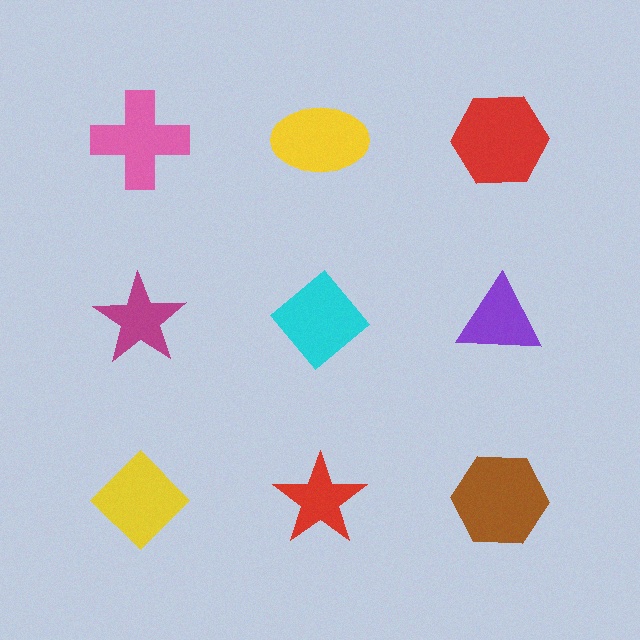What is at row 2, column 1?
A magenta star.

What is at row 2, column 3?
A purple triangle.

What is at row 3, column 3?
A brown hexagon.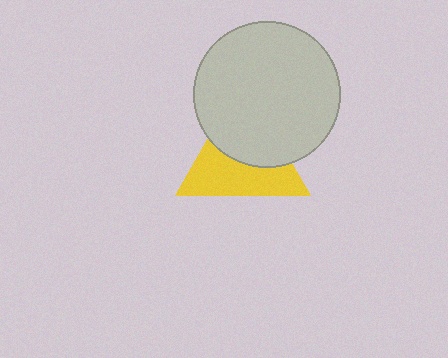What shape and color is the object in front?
The object in front is a light gray circle.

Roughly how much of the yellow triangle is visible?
About half of it is visible (roughly 52%).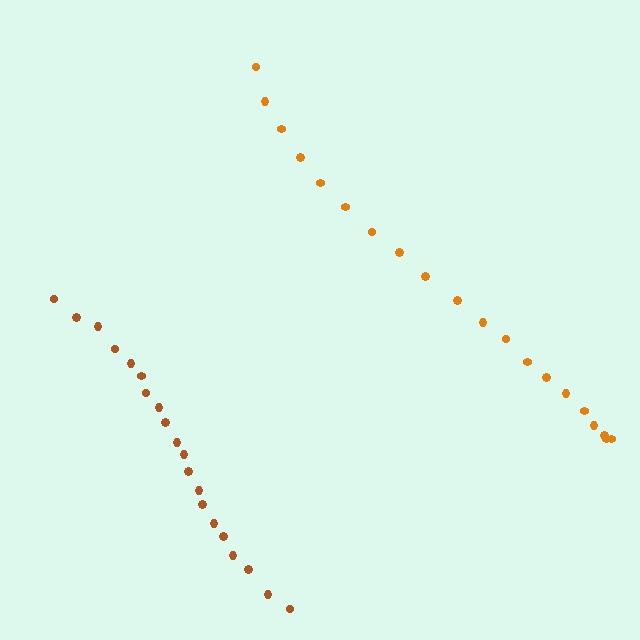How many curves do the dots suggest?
There are 2 distinct paths.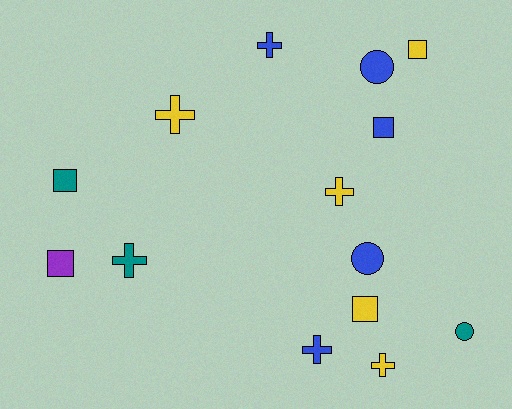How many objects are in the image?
There are 14 objects.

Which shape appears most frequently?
Cross, with 6 objects.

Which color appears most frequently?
Yellow, with 5 objects.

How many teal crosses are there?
There is 1 teal cross.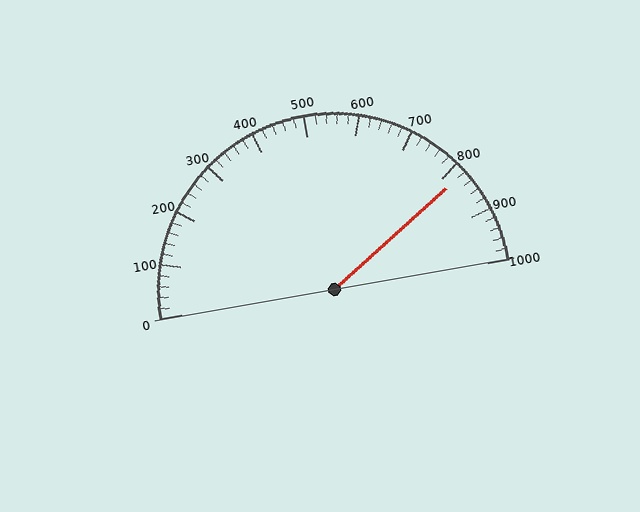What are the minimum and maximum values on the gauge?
The gauge ranges from 0 to 1000.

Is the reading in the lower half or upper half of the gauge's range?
The reading is in the upper half of the range (0 to 1000).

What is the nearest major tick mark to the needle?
The nearest major tick mark is 800.